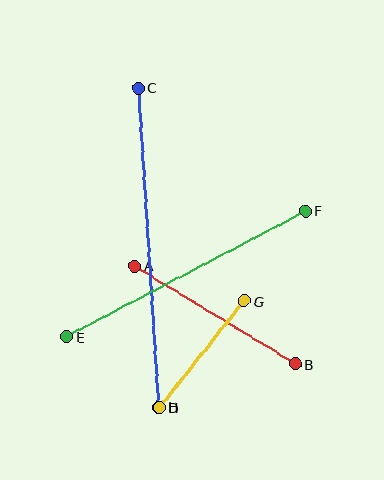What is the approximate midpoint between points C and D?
The midpoint is at approximately (149, 248) pixels.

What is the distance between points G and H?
The distance is approximately 136 pixels.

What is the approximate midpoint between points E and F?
The midpoint is at approximately (186, 274) pixels.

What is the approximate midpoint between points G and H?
The midpoint is at approximately (202, 354) pixels.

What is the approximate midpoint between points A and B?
The midpoint is at approximately (215, 315) pixels.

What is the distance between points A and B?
The distance is approximately 188 pixels.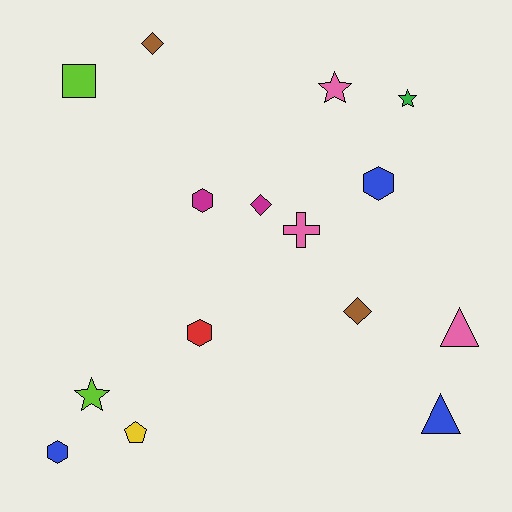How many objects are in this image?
There are 15 objects.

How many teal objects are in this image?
There are no teal objects.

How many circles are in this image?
There are no circles.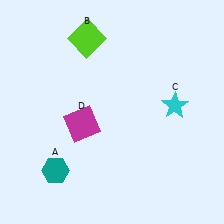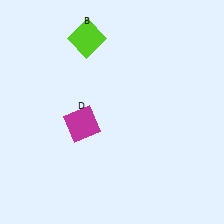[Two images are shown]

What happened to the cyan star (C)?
The cyan star (C) was removed in Image 2. It was in the top-right area of Image 1.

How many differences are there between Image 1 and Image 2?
There are 2 differences between the two images.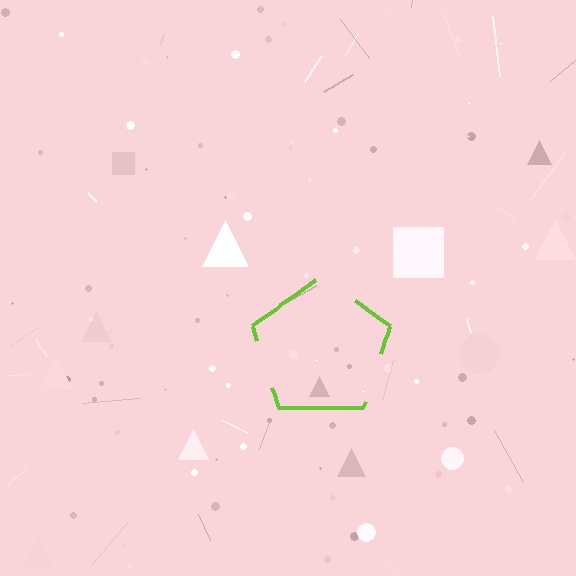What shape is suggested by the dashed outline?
The dashed outline suggests a pentagon.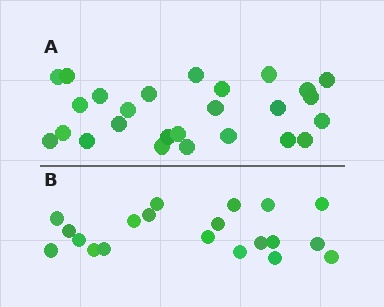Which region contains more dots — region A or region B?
Region A (the top region) has more dots.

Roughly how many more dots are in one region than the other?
Region A has about 6 more dots than region B.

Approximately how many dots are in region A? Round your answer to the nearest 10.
About 30 dots. (The exact count is 26, which rounds to 30.)